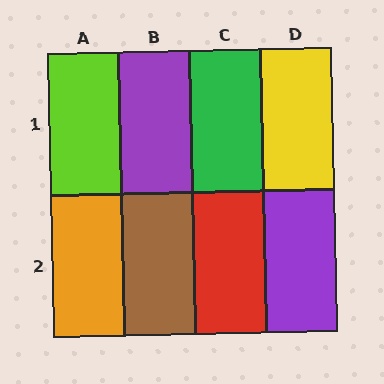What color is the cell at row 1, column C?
Green.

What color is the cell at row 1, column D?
Yellow.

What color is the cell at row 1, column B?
Purple.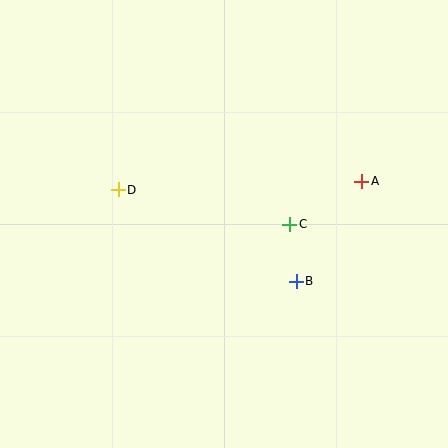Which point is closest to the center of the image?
Point C at (290, 224) is closest to the center.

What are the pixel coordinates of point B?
Point B is at (296, 281).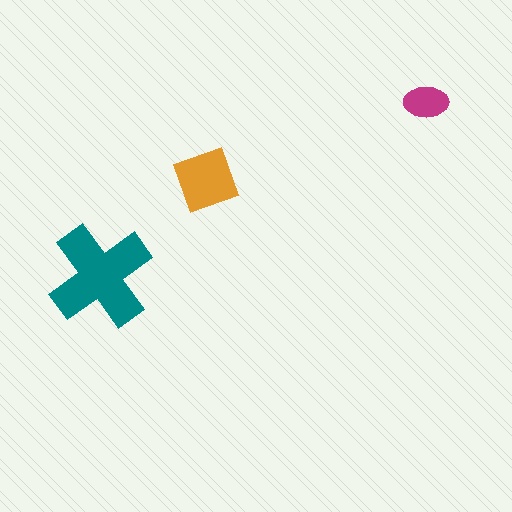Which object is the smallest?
The magenta ellipse.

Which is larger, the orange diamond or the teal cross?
The teal cross.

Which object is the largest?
The teal cross.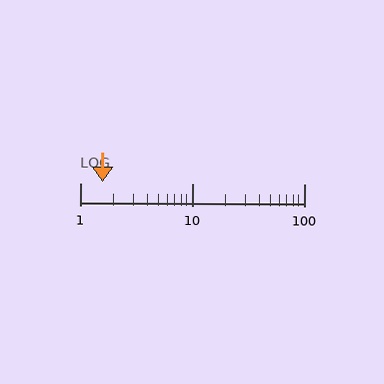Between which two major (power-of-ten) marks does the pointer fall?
The pointer is between 1 and 10.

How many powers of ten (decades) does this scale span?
The scale spans 2 decades, from 1 to 100.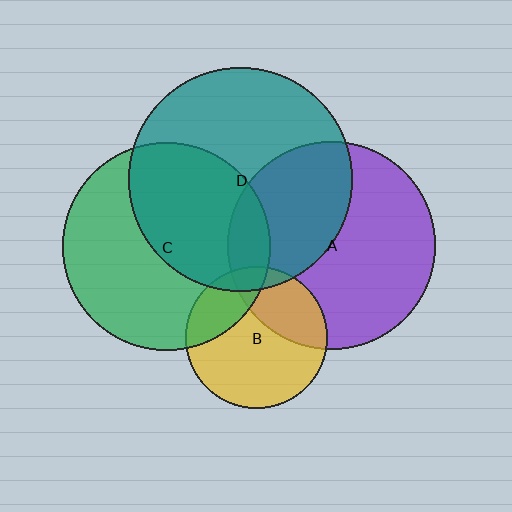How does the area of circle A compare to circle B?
Approximately 2.2 times.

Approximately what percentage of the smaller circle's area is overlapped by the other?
Approximately 10%.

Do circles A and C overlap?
Yes.